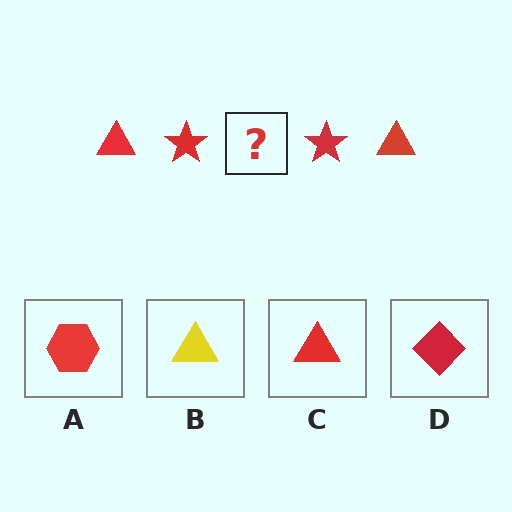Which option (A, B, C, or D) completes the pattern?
C.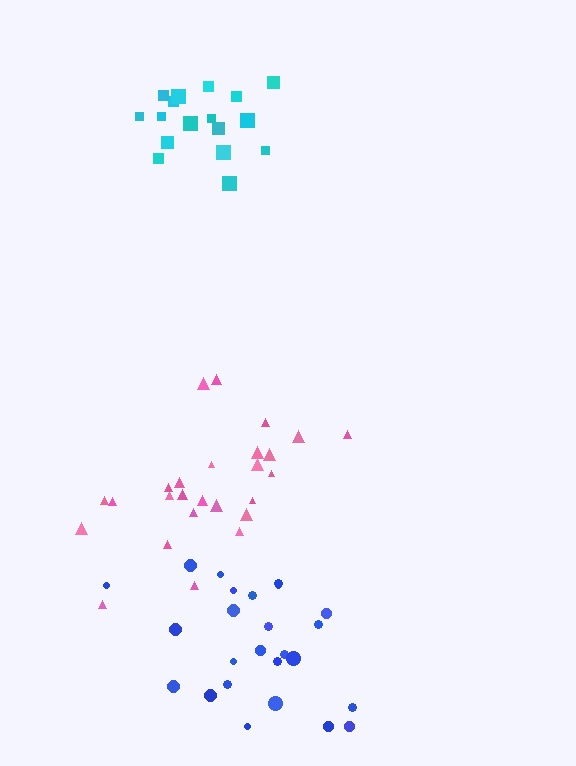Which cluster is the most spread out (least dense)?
Blue.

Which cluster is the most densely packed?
Cyan.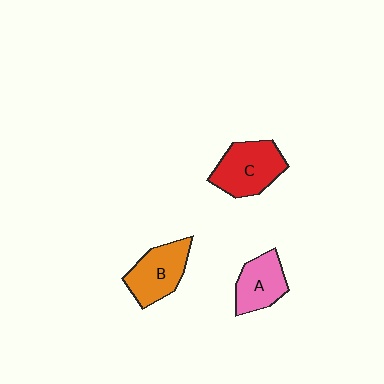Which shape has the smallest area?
Shape A (pink).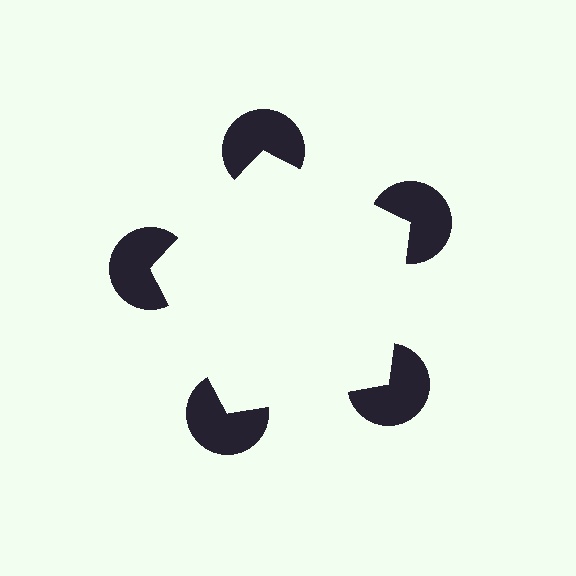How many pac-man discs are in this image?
There are 5 — one at each vertex of the illusory pentagon.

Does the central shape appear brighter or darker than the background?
It typically appears slightly brighter than the background, even though no actual brightness change is drawn.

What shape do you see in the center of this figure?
An illusory pentagon — its edges are inferred from the aligned wedge cuts in the pac-man discs, not physically drawn.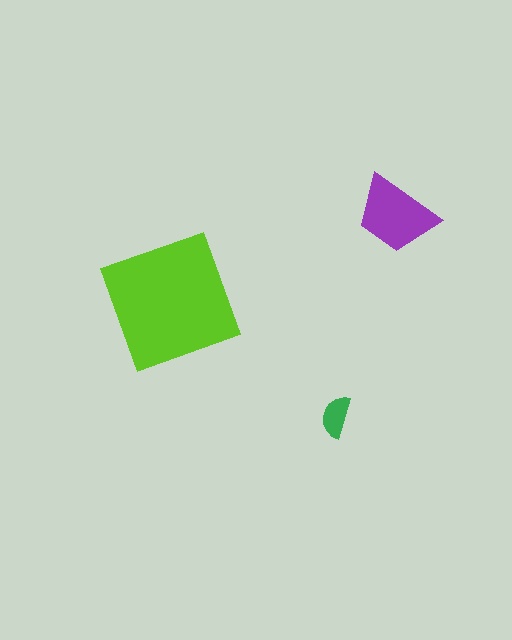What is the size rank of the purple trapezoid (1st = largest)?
2nd.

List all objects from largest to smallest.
The lime square, the purple trapezoid, the green semicircle.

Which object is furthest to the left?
The lime square is leftmost.